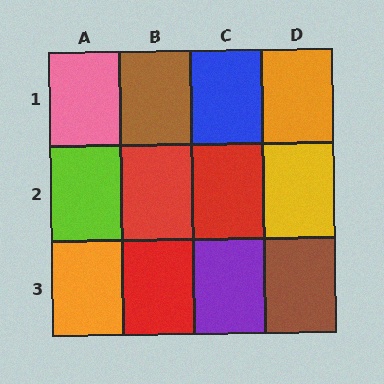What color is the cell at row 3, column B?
Red.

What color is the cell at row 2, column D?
Yellow.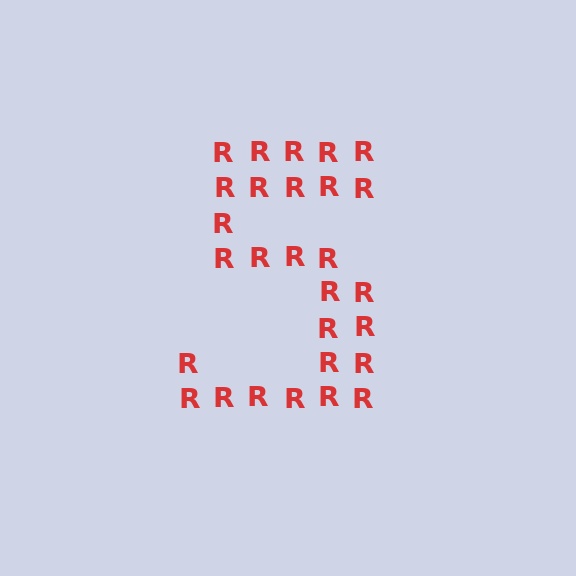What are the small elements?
The small elements are letter R's.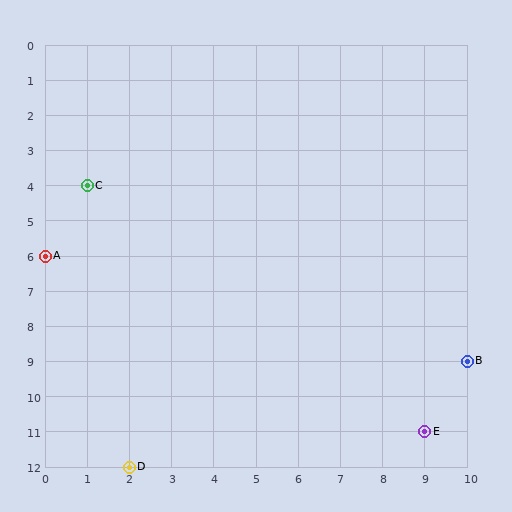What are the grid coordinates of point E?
Point E is at grid coordinates (9, 11).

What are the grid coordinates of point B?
Point B is at grid coordinates (10, 9).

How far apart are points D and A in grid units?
Points D and A are 2 columns and 6 rows apart (about 6.3 grid units diagonally).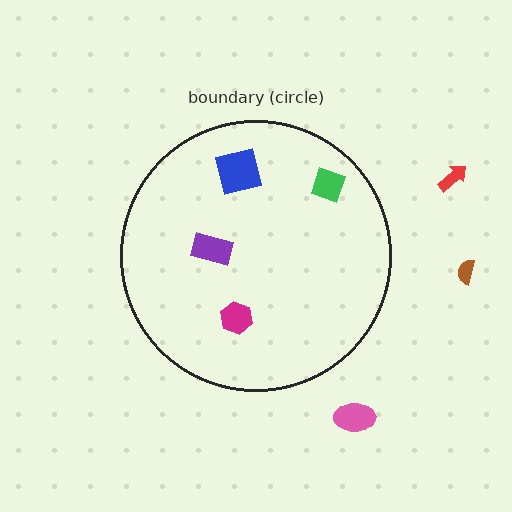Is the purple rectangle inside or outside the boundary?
Inside.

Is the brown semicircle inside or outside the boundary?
Outside.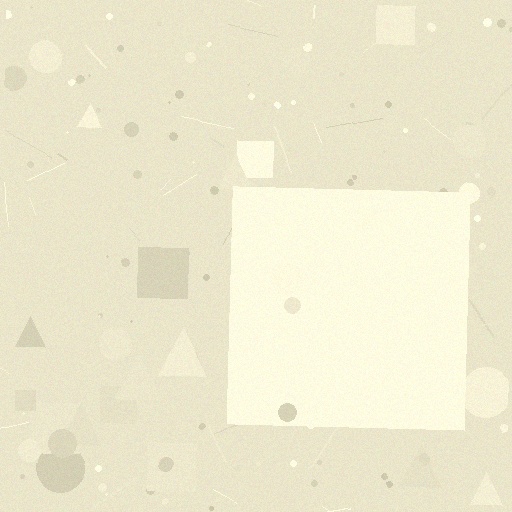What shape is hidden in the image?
A square is hidden in the image.